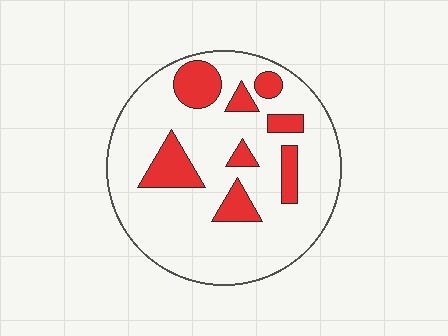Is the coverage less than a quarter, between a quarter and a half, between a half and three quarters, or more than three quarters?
Less than a quarter.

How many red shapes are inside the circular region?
8.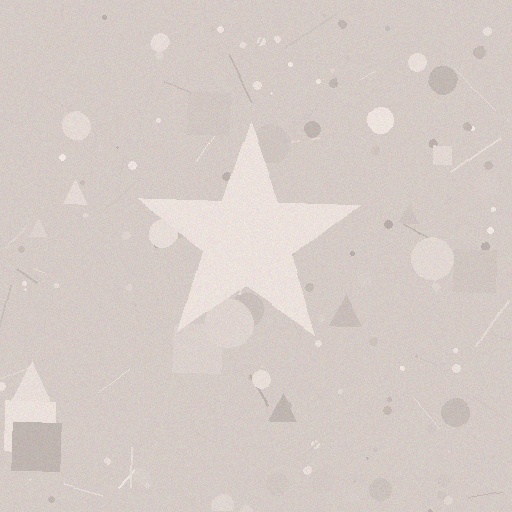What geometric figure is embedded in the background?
A star is embedded in the background.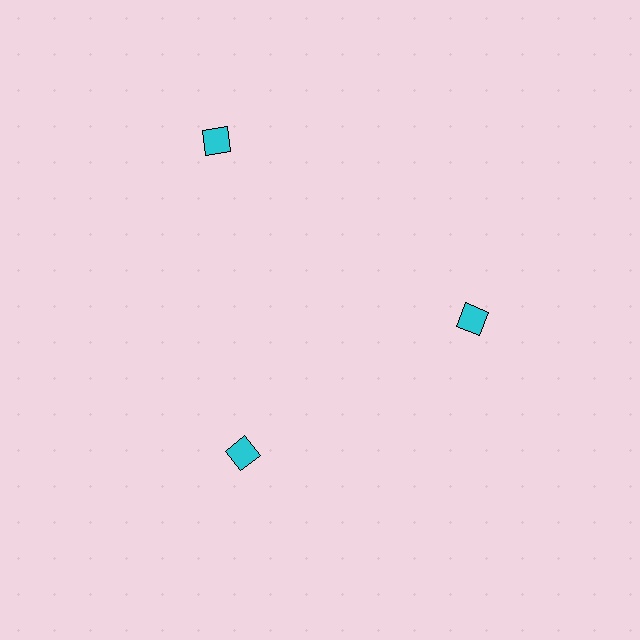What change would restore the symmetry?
The symmetry would be restored by moving it inward, back onto the ring so that all 3 diamonds sit at equal angles and equal distance from the center.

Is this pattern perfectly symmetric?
No. The 3 cyan diamonds are arranged in a ring, but one element near the 11 o'clock position is pushed outward from the center, breaking the 3-fold rotational symmetry.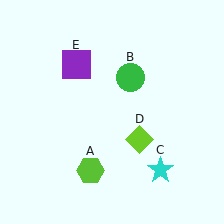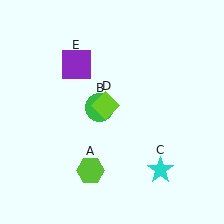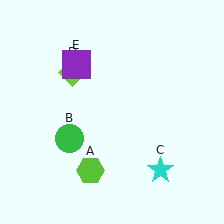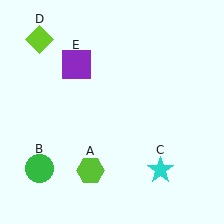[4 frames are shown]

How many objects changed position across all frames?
2 objects changed position: green circle (object B), lime diamond (object D).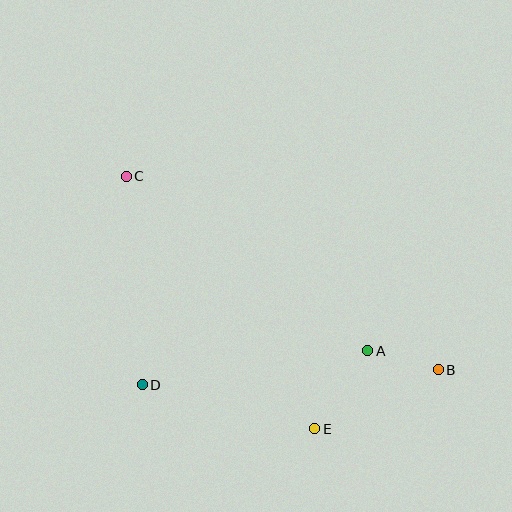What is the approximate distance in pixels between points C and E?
The distance between C and E is approximately 315 pixels.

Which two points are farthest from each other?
Points B and C are farthest from each other.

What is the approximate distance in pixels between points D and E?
The distance between D and E is approximately 178 pixels.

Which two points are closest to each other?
Points A and B are closest to each other.